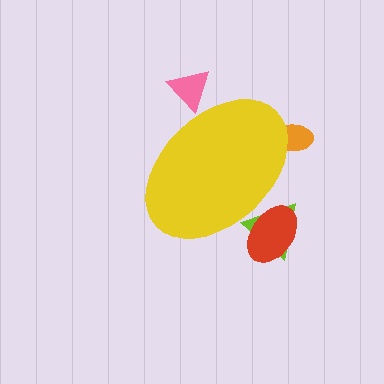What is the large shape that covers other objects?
A yellow ellipse.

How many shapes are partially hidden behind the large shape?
4 shapes are partially hidden.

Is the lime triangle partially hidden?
Yes, the lime triangle is partially hidden behind the yellow ellipse.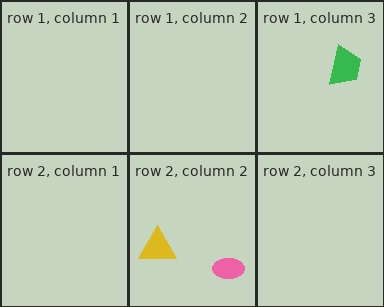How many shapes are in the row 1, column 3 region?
1.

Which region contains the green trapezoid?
The row 1, column 3 region.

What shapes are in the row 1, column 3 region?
The green trapezoid.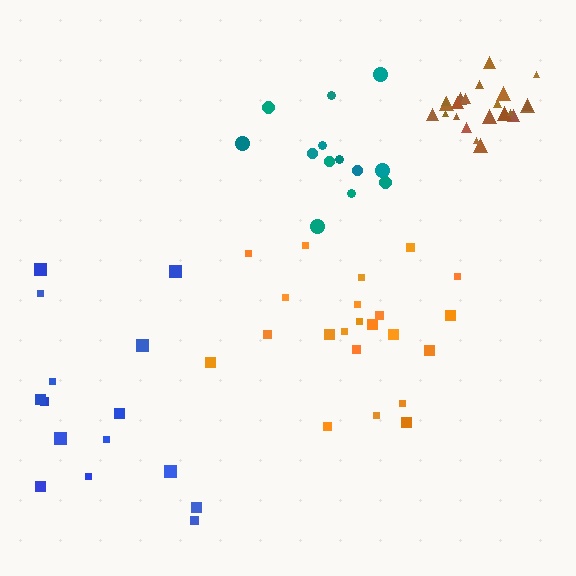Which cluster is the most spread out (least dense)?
Blue.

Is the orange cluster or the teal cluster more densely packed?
Teal.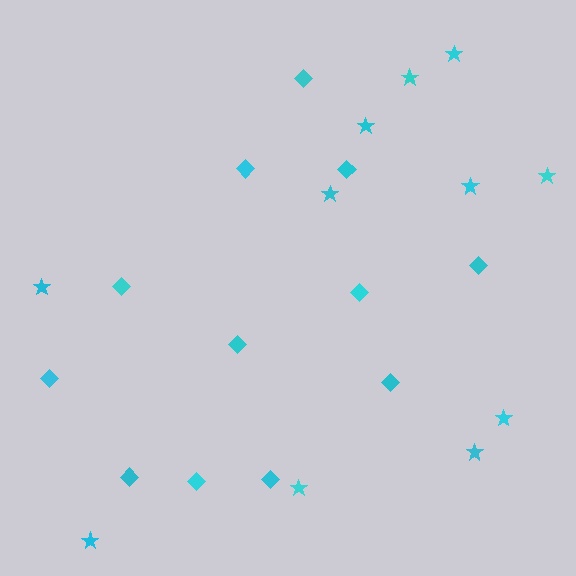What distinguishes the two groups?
There are 2 groups: one group of diamonds (12) and one group of stars (11).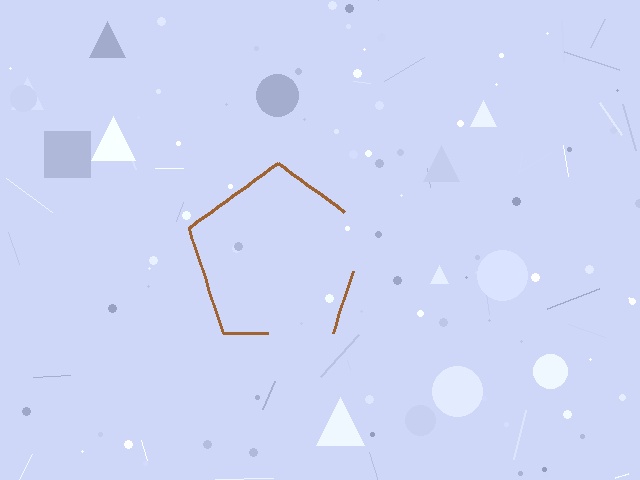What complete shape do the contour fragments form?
The contour fragments form a pentagon.